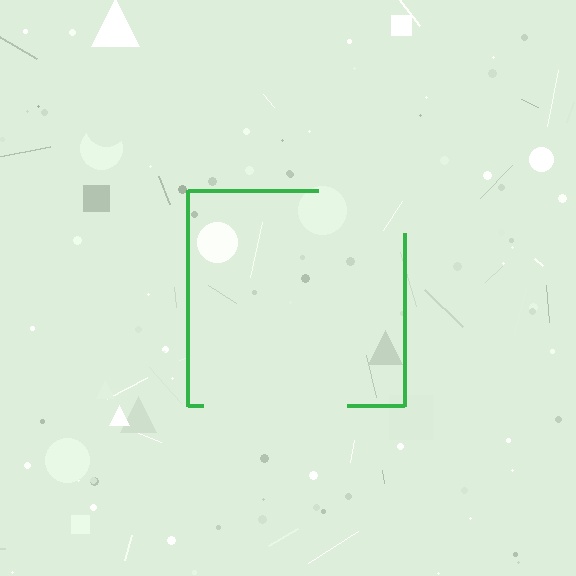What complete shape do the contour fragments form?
The contour fragments form a square.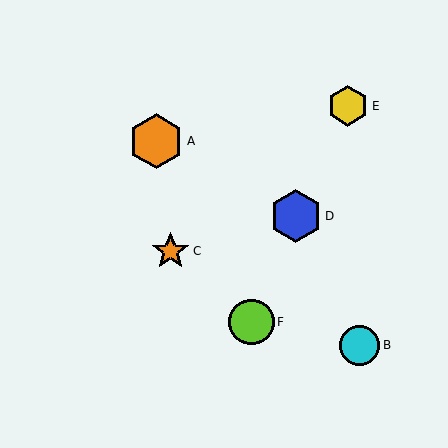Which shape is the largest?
The orange hexagon (labeled A) is the largest.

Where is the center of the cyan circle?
The center of the cyan circle is at (360, 345).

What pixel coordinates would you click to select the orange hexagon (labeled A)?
Click at (156, 141) to select the orange hexagon A.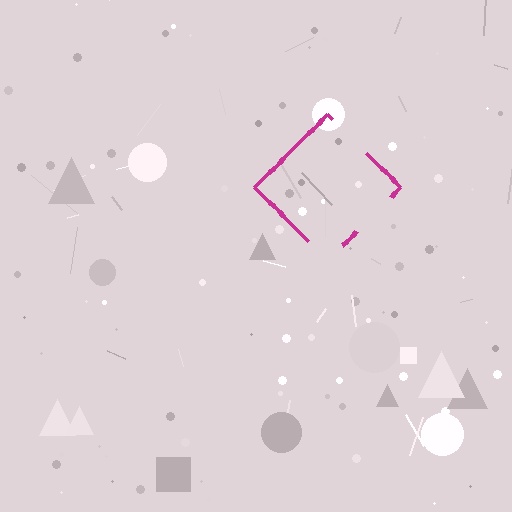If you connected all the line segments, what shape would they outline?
They would outline a diamond.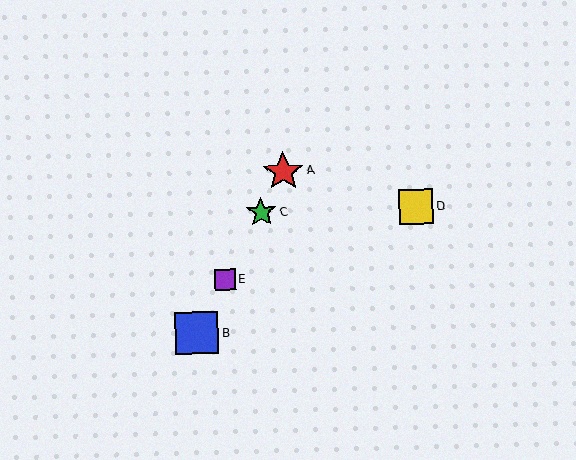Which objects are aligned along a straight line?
Objects A, B, C, E are aligned along a straight line.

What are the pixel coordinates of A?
Object A is at (283, 172).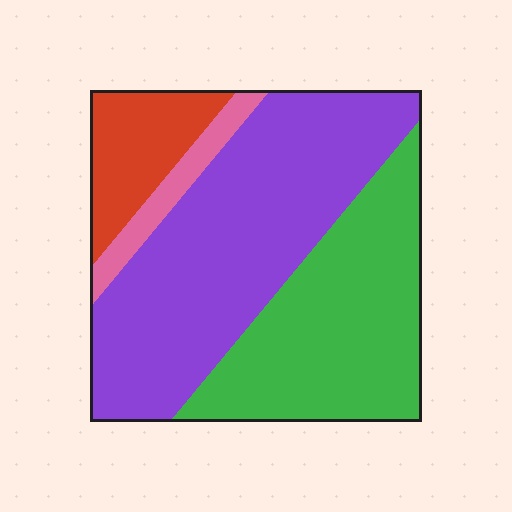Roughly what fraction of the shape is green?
Green takes up about one third (1/3) of the shape.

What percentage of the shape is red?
Red covers 12% of the shape.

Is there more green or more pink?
Green.